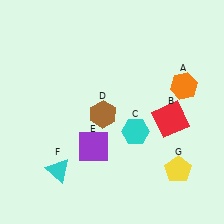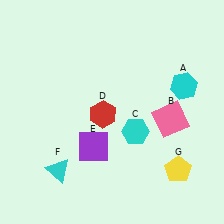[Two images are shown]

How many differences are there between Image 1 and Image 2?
There are 3 differences between the two images.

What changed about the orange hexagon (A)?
In Image 1, A is orange. In Image 2, it changed to cyan.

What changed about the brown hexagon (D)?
In Image 1, D is brown. In Image 2, it changed to red.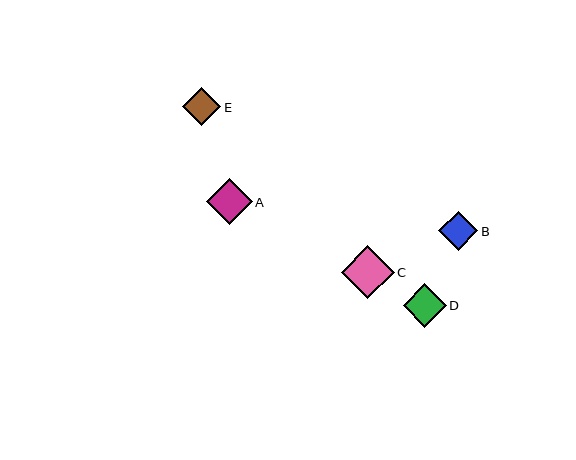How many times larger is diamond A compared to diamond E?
Diamond A is approximately 1.2 times the size of diamond E.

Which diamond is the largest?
Diamond C is the largest with a size of approximately 53 pixels.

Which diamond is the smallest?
Diamond E is the smallest with a size of approximately 39 pixels.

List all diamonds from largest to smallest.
From largest to smallest: C, A, D, B, E.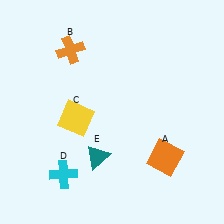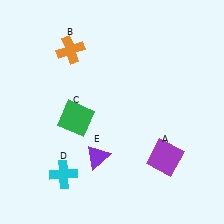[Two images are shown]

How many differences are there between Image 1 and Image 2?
There are 3 differences between the two images.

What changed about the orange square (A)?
In Image 1, A is orange. In Image 2, it changed to purple.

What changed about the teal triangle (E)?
In Image 1, E is teal. In Image 2, it changed to purple.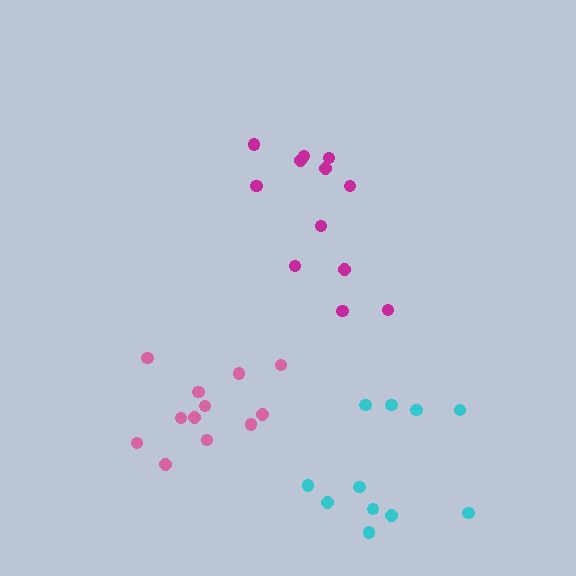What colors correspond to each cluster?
The clusters are colored: pink, magenta, cyan.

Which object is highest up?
The magenta cluster is topmost.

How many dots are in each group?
Group 1: 12 dots, Group 2: 12 dots, Group 3: 11 dots (35 total).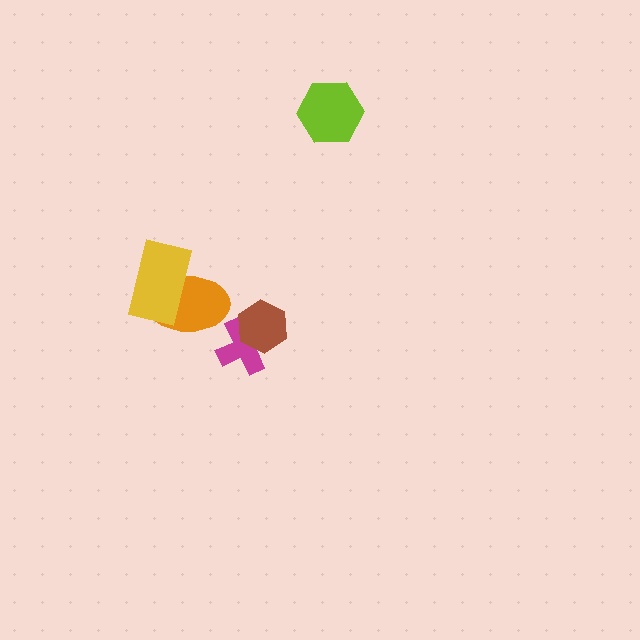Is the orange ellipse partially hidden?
Yes, it is partially covered by another shape.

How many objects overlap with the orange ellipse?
1 object overlaps with the orange ellipse.